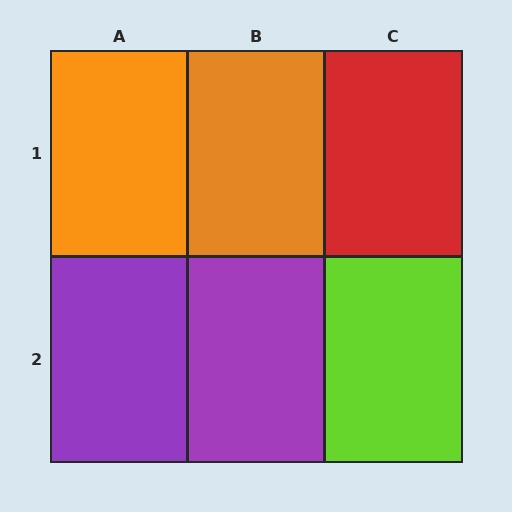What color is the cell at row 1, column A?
Orange.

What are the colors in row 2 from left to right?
Purple, purple, lime.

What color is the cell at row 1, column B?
Orange.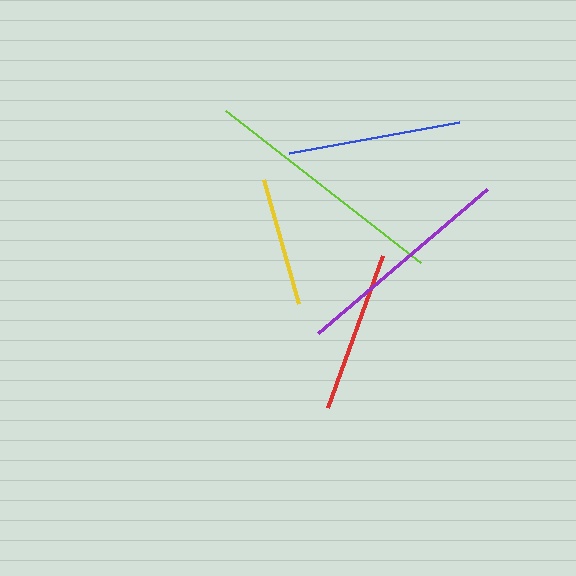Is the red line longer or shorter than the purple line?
The purple line is longer than the red line.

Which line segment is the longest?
The lime line is the longest at approximately 247 pixels.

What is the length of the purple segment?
The purple segment is approximately 222 pixels long.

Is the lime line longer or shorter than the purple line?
The lime line is longer than the purple line.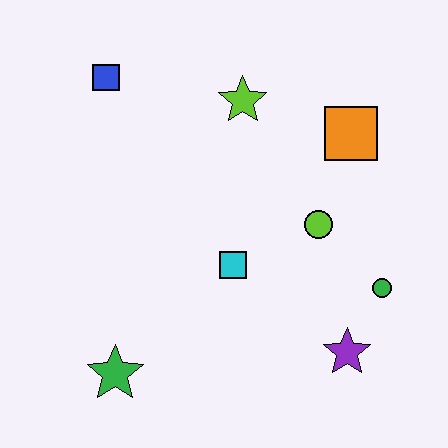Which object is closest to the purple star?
The green circle is closest to the purple star.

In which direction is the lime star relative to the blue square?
The lime star is to the right of the blue square.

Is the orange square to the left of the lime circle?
No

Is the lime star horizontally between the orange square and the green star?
Yes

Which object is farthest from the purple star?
The blue square is farthest from the purple star.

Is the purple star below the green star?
No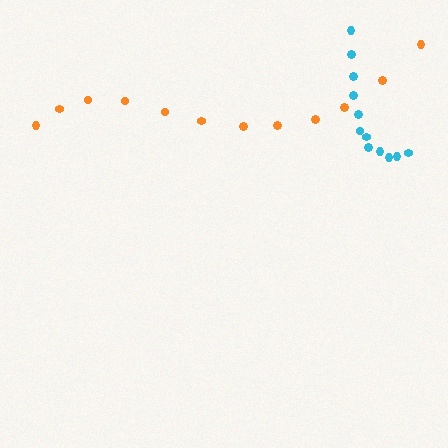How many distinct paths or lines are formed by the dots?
There are 2 distinct paths.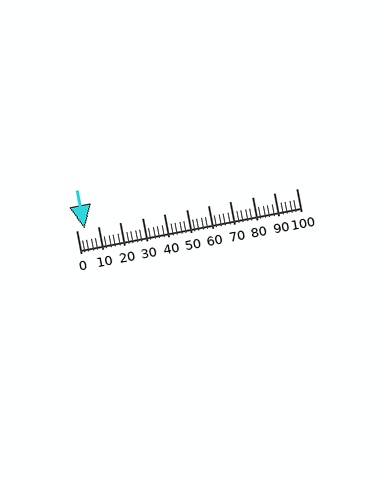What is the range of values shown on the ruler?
The ruler shows values from 0 to 100.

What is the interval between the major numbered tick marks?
The major tick marks are spaced 10 units apart.